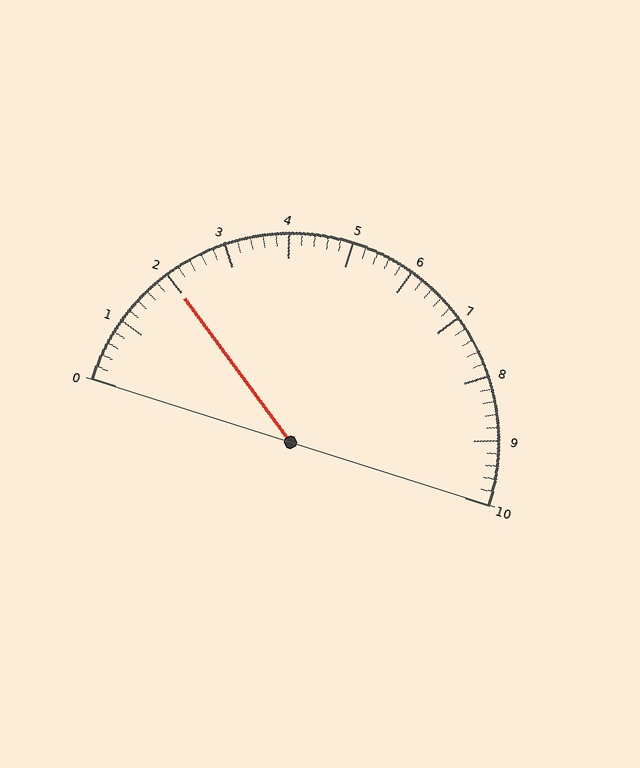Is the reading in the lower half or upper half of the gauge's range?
The reading is in the lower half of the range (0 to 10).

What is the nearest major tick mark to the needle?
The nearest major tick mark is 2.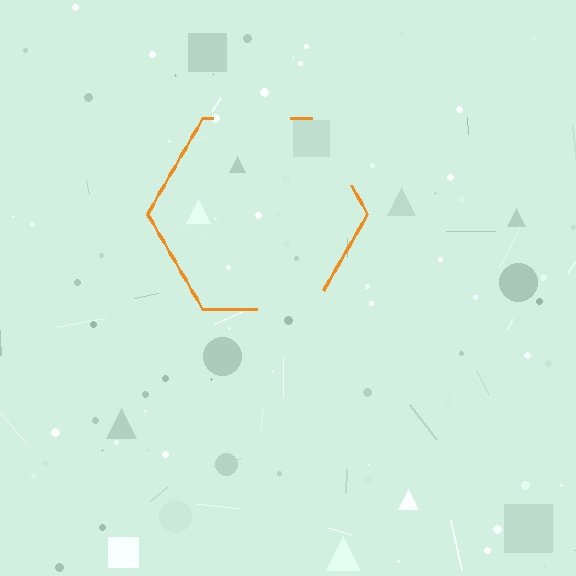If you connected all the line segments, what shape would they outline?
They would outline a hexagon.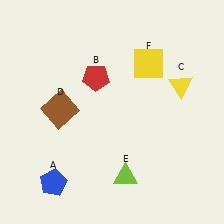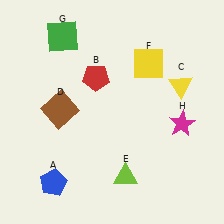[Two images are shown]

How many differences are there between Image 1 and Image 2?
There are 2 differences between the two images.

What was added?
A green square (G), a magenta star (H) were added in Image 2.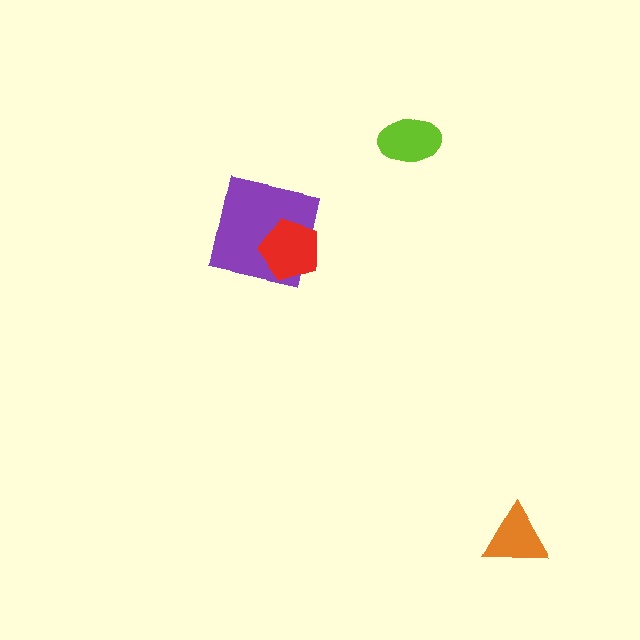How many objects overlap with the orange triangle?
0 objects overlap with the orange triangle.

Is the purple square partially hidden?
Yes, it is partially covered by another shape.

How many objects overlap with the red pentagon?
1 object overlaps with the red pentagon.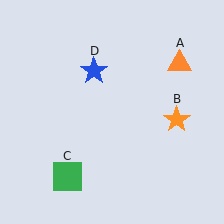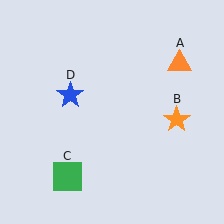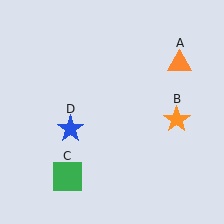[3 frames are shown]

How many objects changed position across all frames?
1 object changed position: blue star (object D).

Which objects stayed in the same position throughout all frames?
Orange triangle (object A) and orange star (object B) and green square (object C) remained stationary.